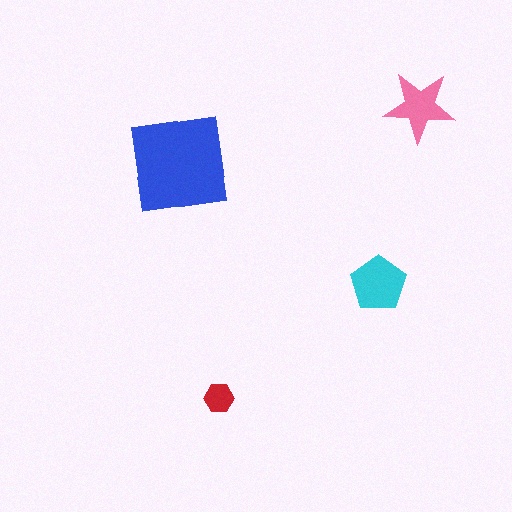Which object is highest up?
The pink star is topmost.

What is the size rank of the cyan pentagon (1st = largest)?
2nd.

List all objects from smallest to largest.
The red hexagon, the pink star, the cyan pentagon, the blue square.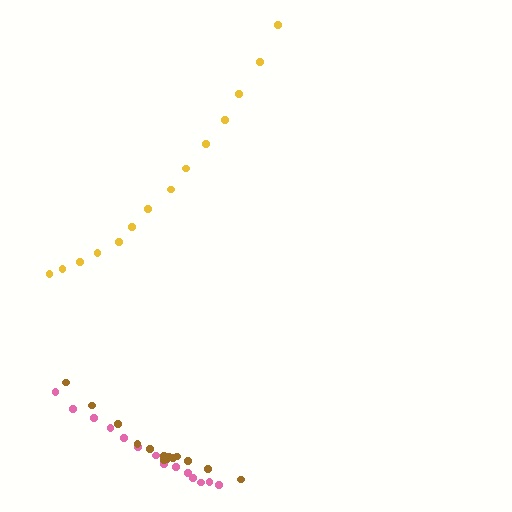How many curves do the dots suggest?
There are 3 distinct paths.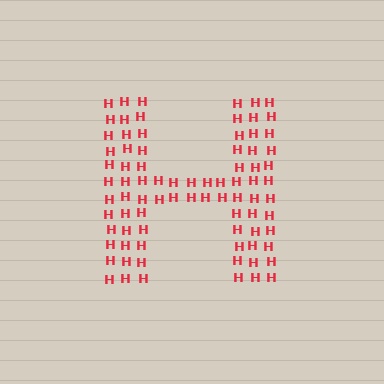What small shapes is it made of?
It is made of small letter H's.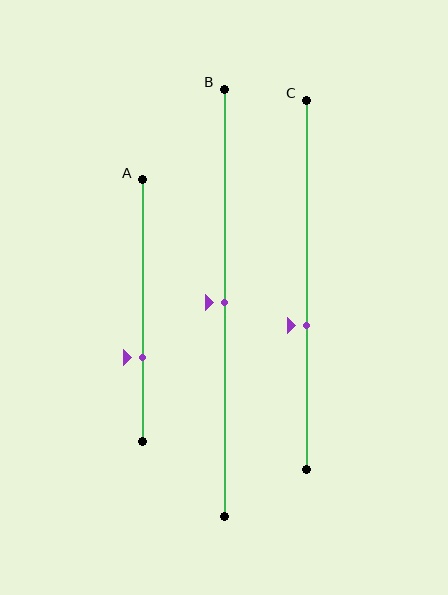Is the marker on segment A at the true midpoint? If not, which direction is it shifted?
No, the marker on segment A is shifted downward by about 18% of the segment length.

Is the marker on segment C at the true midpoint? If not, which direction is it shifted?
No, the marker on segment C is shifted downward by about 11% of the segment length.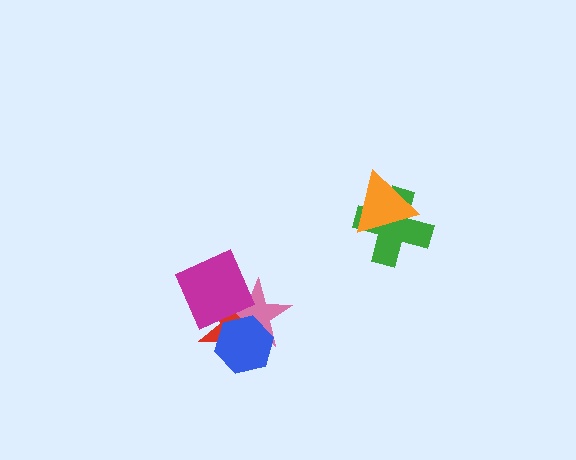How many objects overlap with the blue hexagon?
3 objects overlap with the blue hexagon.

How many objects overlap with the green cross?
1 object overlaps with the green cross.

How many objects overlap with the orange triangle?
1 object overlaps with the orange triangle.